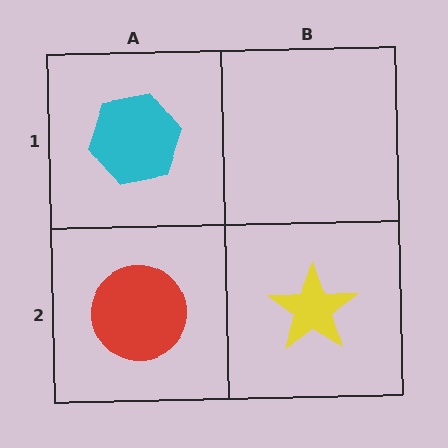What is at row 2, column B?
A yellow star.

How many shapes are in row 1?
1 shape.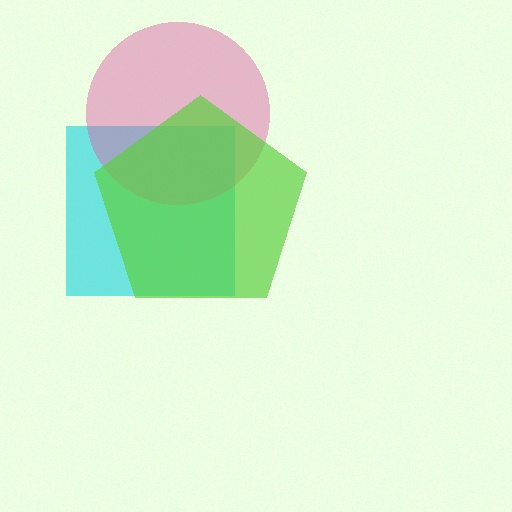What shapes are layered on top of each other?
The layered shapes are: a cyan square, a pink circle, a lime pentagon.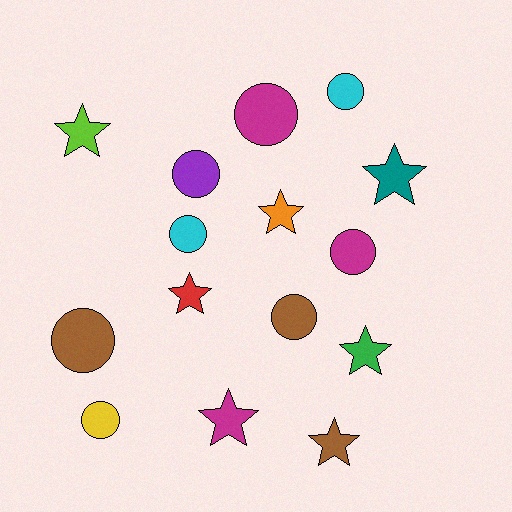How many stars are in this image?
There are 7 stars.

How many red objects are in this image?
There is 1 red object.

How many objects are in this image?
There are 15 objects.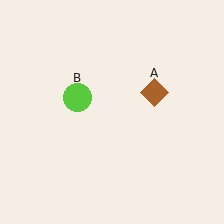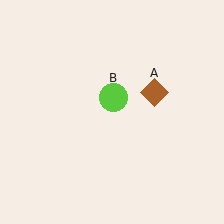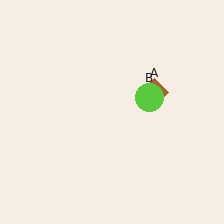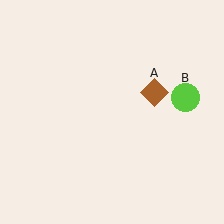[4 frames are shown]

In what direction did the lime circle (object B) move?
The lime circle (object B) moved right.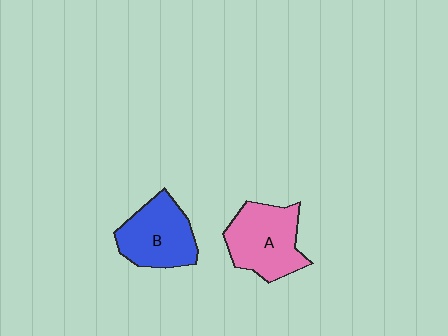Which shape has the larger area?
Shape A (pink).